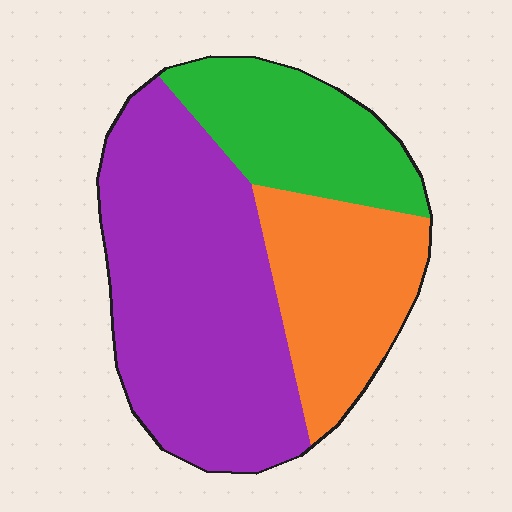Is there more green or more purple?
Purple.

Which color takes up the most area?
Purple, at roughly 50%.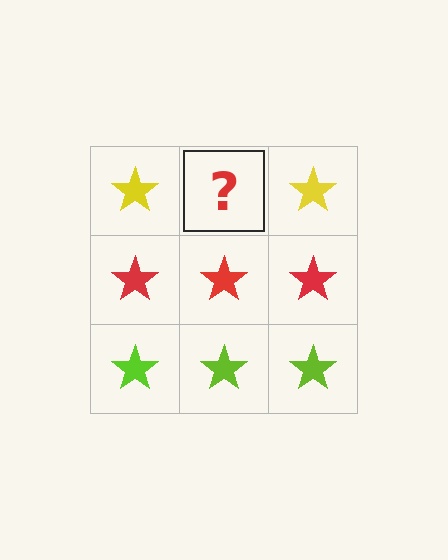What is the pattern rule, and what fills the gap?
The rule is that each row has a consistent color. The gap should be filled with a yellow star.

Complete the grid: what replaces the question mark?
The question mark should be replaced with a yellow star.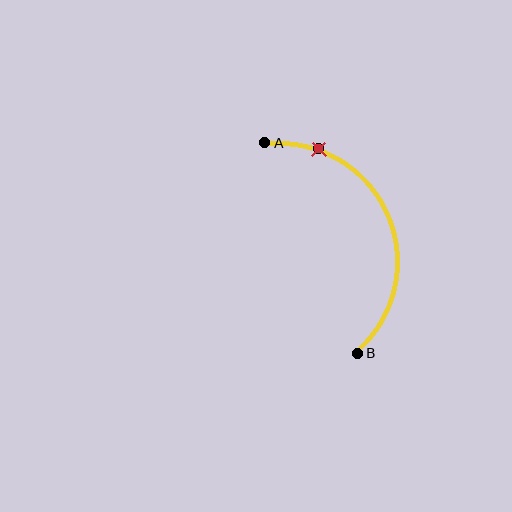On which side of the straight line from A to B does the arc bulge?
The arc bulges to the right of the straight line connecting A and B.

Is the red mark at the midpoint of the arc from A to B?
No. The red mark lies on the arc but is closer to endpoint A. The arc midpoint would be at the point on the curve equidistant along the arc from both A and B.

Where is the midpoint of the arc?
The arc midpoint is the point on the curve farthest from the straight line joining A and B. It sits to the right of that line.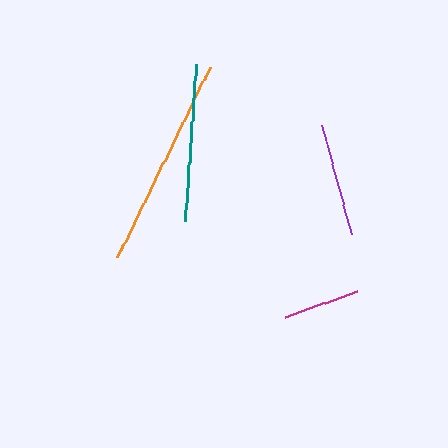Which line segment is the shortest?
The magenta line is the shortest at approximately 77 pixels.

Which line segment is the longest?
The orange line is the longest at approximately 213 pixels.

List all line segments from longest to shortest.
From longest to shortest: orange, teal, purple, magenta.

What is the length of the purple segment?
The purple segment is approximately 113 pixels long.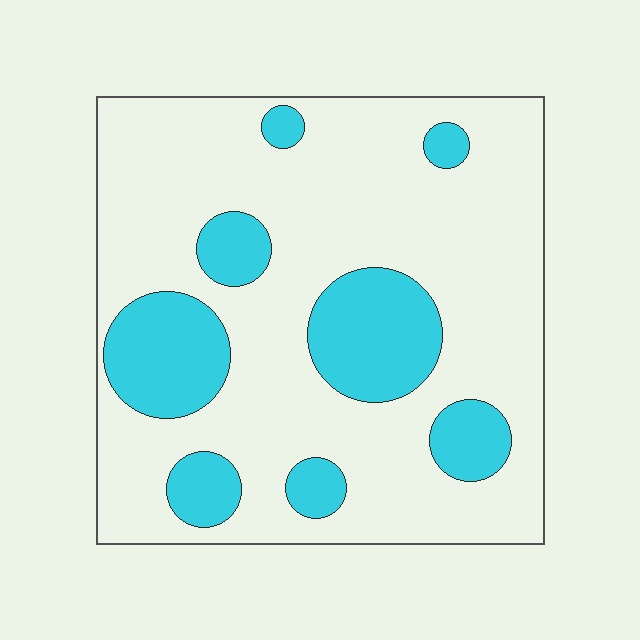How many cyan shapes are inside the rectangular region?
8.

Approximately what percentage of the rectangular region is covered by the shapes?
Approximately 25%.